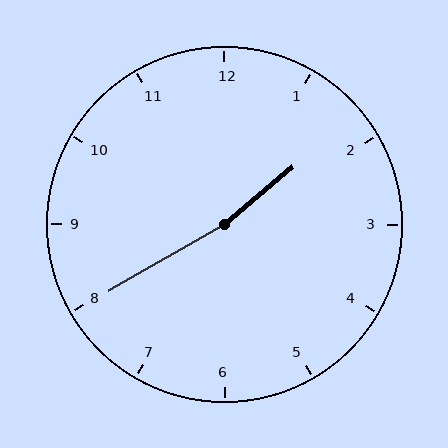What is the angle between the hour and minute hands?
Approximately 170 degrees.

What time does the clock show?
1:40.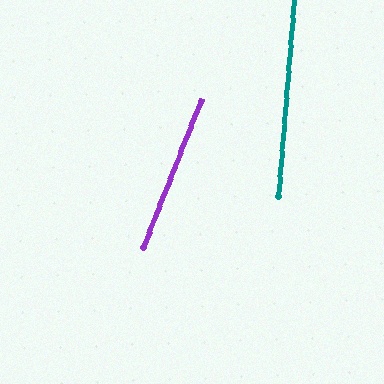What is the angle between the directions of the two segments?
Approximately 17 degrees.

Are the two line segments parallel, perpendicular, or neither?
Neither parallel nor perpendicular — they differ by about 17°.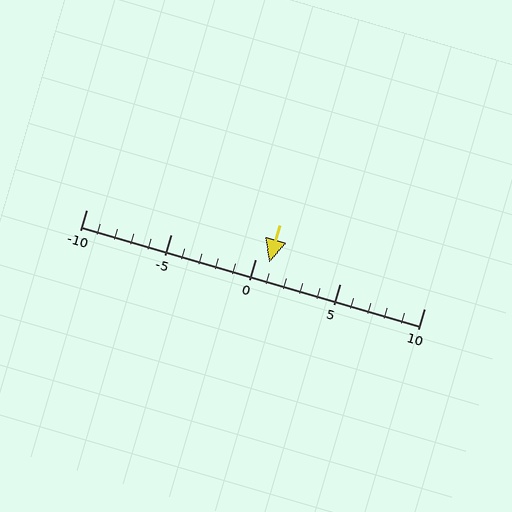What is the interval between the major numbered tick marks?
The major tick marks are spaced 5 units apart.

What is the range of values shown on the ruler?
The ruler shows values from -10 to 10.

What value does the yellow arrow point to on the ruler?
The yellow arrow points to approximately 1.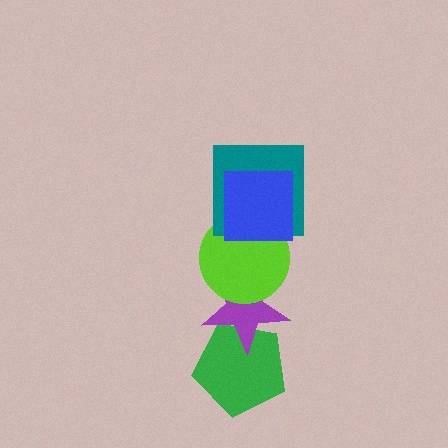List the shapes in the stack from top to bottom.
From top to bottom: the blue square, the teal square, the lime circle, the purple star, the green pentagon.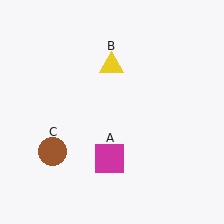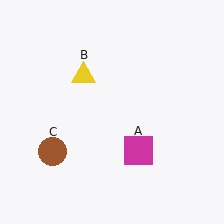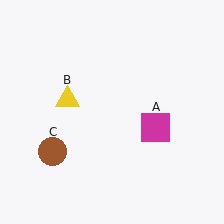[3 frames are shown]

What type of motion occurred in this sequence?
The magenta square (object A), yellow triangle (object B) rotated counterclockwise around the center of the scene.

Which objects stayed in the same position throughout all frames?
Brown circle (object C) remained stationary.